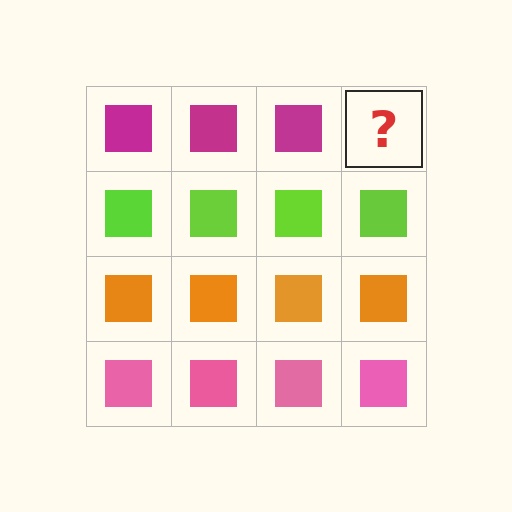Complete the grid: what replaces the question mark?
The question mark should be replaced with a magenta square.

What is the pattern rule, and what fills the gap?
The rule is that each row has a consistent color. The gap should be filled with a magenta square.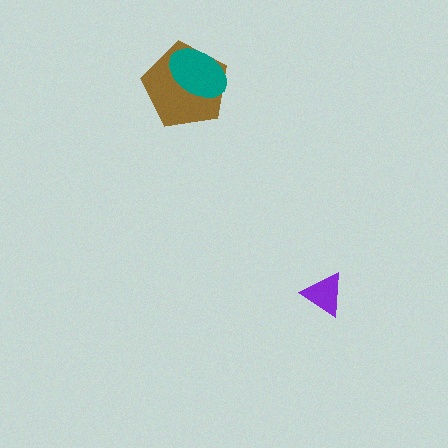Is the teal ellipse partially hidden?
No, no other shape covers it.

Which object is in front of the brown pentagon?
The teal ellipse is in front of the brown pentagon.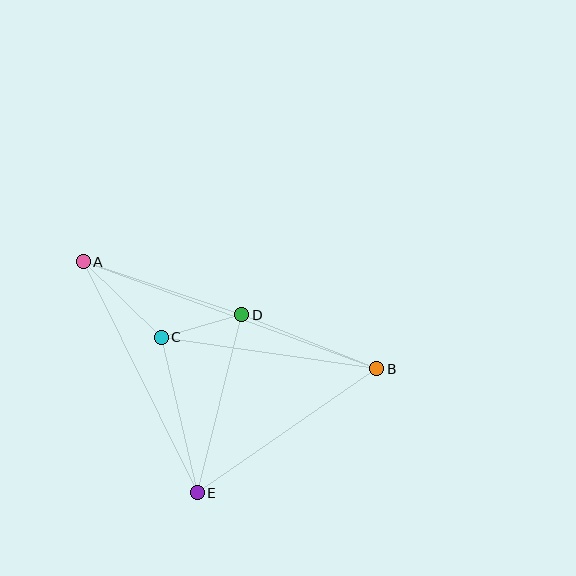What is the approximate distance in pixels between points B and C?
The distance between B and C is approximately 218 pixels.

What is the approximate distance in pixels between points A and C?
The distance between A and C is approximately 109 pixels.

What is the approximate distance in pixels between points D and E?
The distance between D and E is approximately 184 pixels.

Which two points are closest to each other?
Points C and D are closest to each other.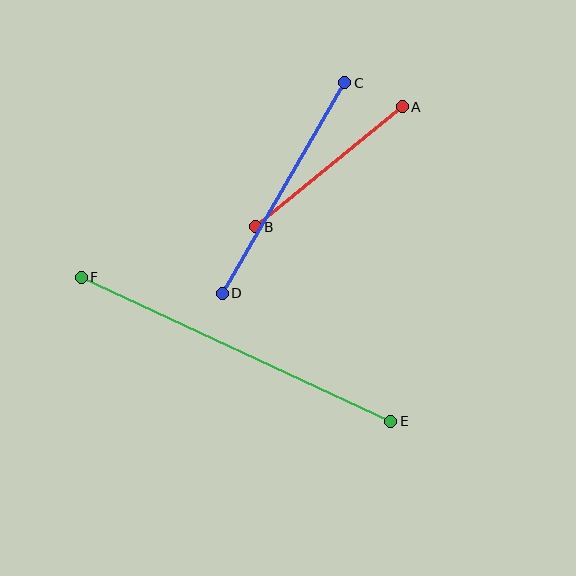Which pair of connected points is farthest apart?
Points E and F are farthest apart.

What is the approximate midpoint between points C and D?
The midpoint is at approximately (284, 188) pixels.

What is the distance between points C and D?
The distance is approximately 244 pixels.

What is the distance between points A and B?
The distance is approximately 190 pixels.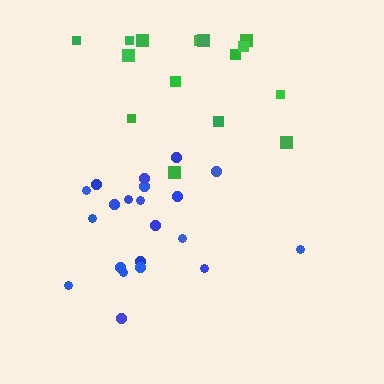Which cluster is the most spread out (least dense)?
Green.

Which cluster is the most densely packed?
Blue.